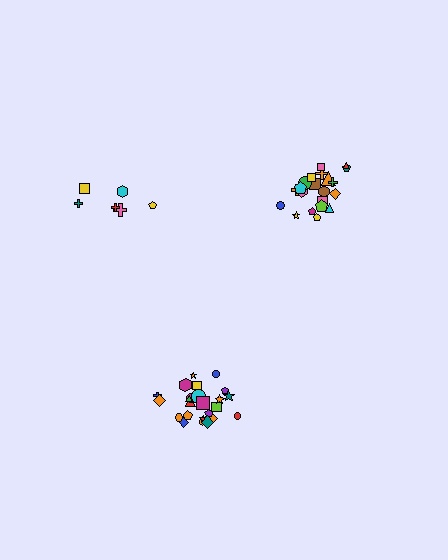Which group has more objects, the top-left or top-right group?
The top-right group.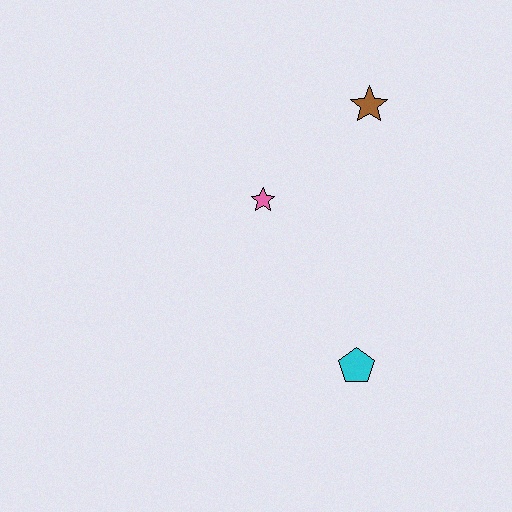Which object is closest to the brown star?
The pink star is closest to the brown star.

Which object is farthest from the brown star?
The cyan pentagon is farthest from the brown star.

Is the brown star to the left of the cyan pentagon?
No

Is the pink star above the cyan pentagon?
Yes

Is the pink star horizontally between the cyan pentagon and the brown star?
No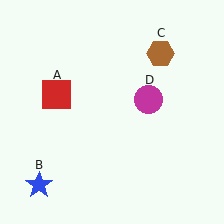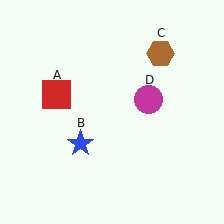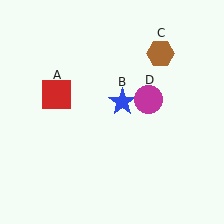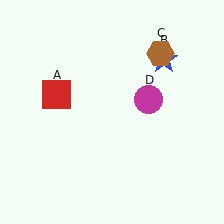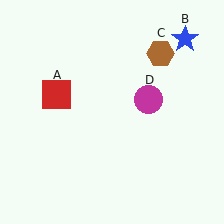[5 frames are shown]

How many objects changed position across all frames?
1 object changed position: blue star (object B).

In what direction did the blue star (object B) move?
The blue star (object B) moved up and to the right.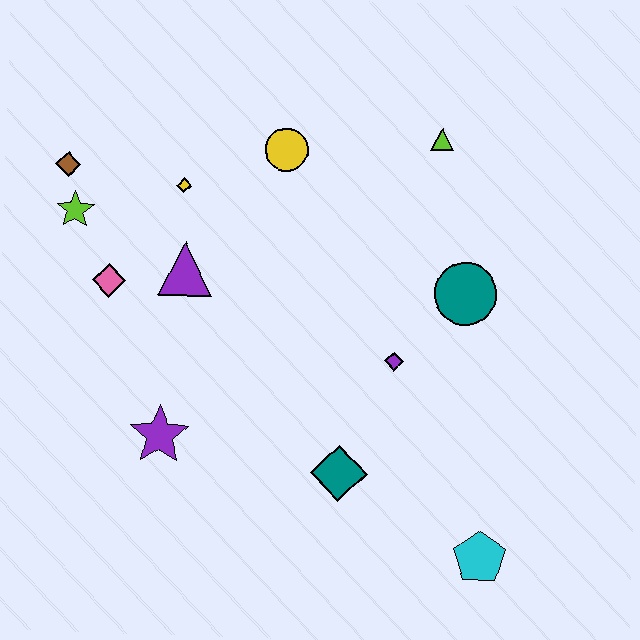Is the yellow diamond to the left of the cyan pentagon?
Yes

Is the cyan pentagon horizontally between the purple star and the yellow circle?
No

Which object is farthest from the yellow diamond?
The cyan pentagon is farthest from the yellow diamond.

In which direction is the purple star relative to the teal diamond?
The purple star is to the left of the teal diamond.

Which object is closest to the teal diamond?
The purple diamond is closest to the teal diamond.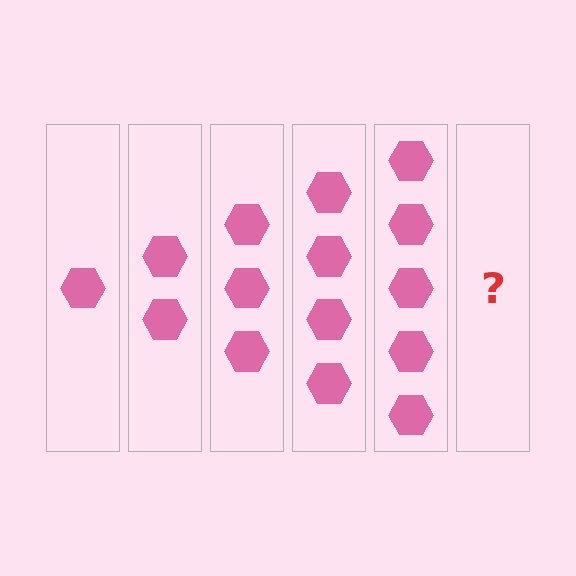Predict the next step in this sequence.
The next step is 6 hexagons.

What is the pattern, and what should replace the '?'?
The pattern is that each step adds one more hexagon. The '?' should be 6 hexagons.